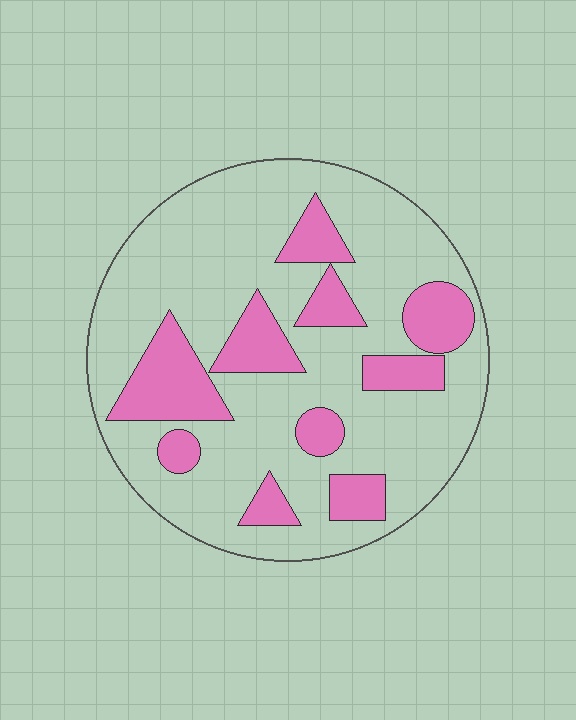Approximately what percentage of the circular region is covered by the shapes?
Approximately 25%.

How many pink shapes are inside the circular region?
10.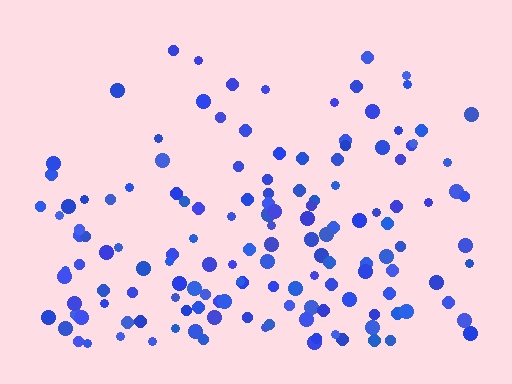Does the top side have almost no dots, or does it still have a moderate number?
Still a moderate number, just noticeably fewer than the bottom.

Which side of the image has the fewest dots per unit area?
The top.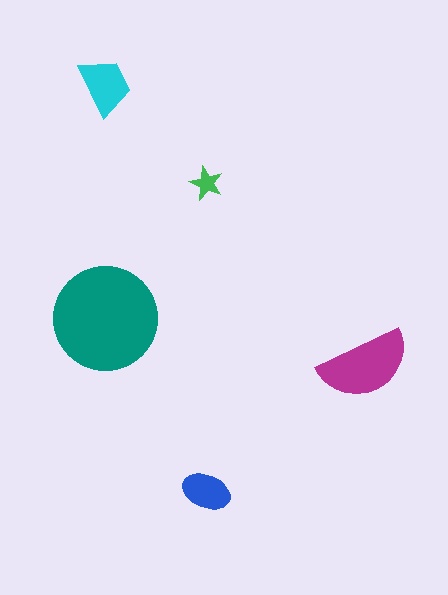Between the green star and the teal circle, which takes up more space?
The teal circle.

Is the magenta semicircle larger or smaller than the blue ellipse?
Larger.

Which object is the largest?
The teal circle.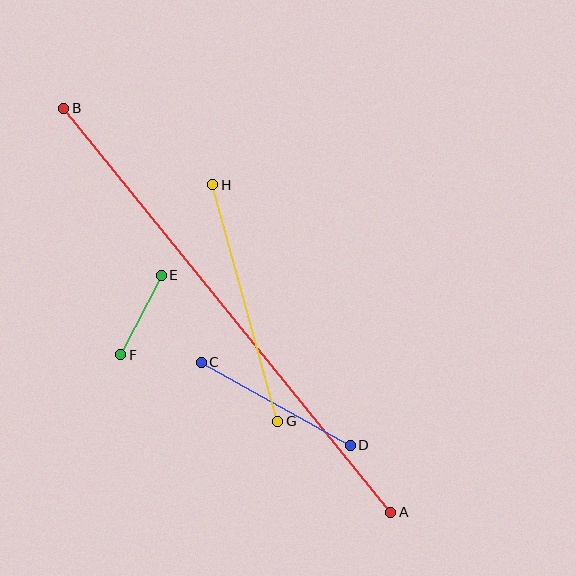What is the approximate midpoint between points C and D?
The midpoint is at approximately (276, 404) pixels.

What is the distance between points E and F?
The distance is approximately 89 pixels.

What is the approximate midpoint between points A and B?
The midpoint is at approximately (227, 310) pixels.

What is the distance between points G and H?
The distance is approximately 245 pixels.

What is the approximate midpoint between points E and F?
The midpoint is at approximately (141, 315) pixels.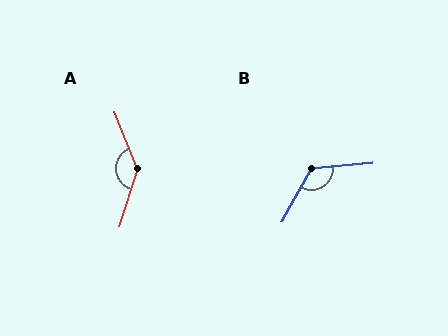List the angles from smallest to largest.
B (124°), A (141°).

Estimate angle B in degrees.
Approximately 124 degrees.